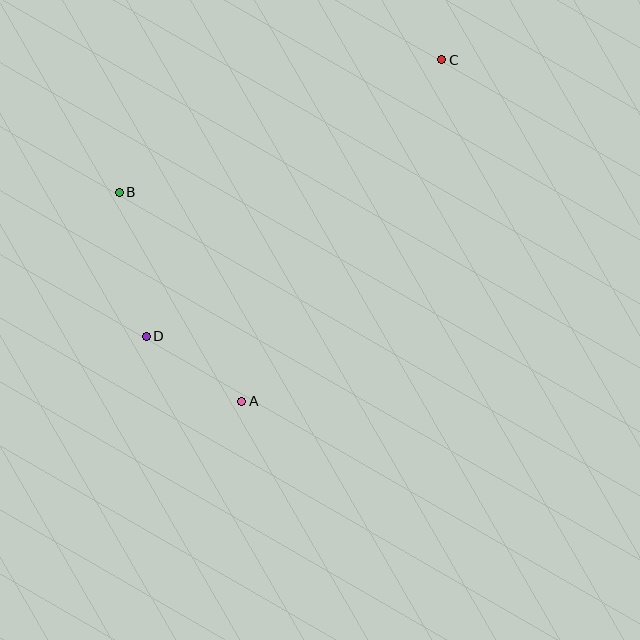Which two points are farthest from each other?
Points C and D are farthest from each other.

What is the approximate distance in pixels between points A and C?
The distance between A and C is approximately 396 pixels.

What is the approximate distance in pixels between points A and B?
The distance between A and B is approximately 242 pixels.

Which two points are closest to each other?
Points A and D are closest to each other.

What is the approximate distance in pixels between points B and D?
The distance between B and D is approximately 147 pixels.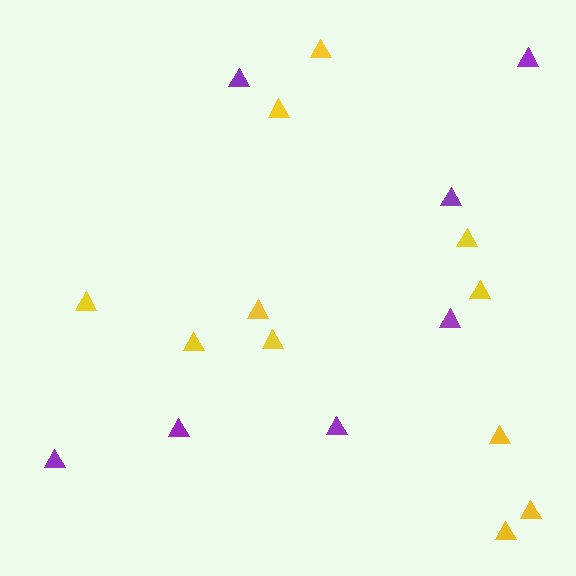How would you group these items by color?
There are 2 groups: one group of purple triangles (7) and one group of yellow triangles (11).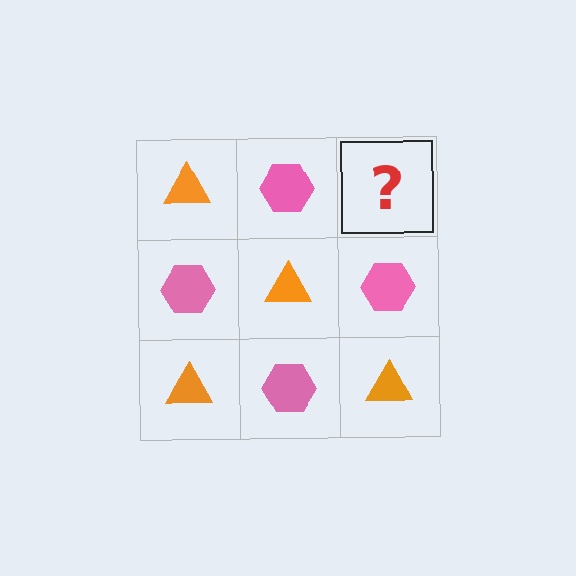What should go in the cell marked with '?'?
The missing cell should contain an orange triangle.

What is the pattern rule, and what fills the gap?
The rule is that it alternates orange triangle and pink hexagon in a checkerboard pattern. The gap should be filled with an orange triangle.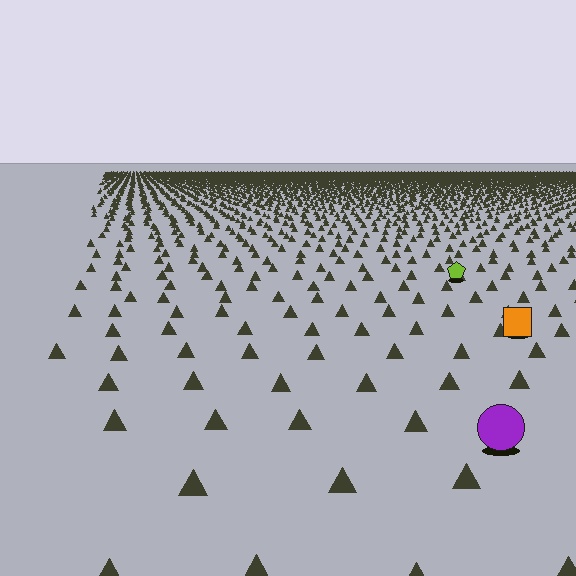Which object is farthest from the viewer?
The lime pentagon is farthest from the viewer. It appears smaller and the ground texture around it is denser.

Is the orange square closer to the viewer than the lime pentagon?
Yes. The orange square is closer — you can tell from the texture gradient: the ground texture is coarser near it.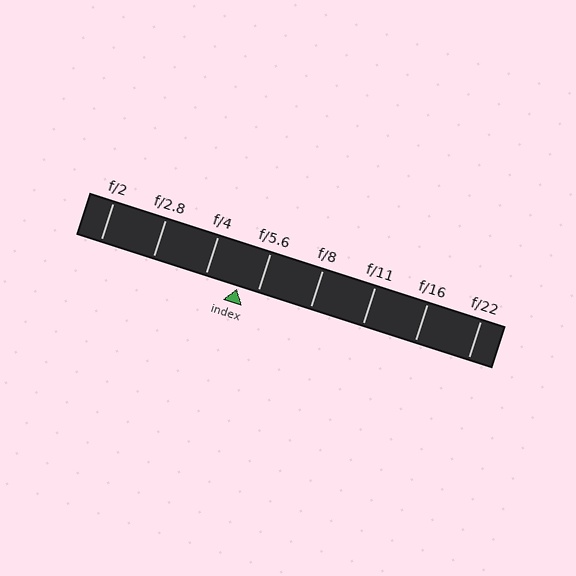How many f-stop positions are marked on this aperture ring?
There are 8 f-stop positions marked.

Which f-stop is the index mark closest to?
The index mark is closest to f/5.6.